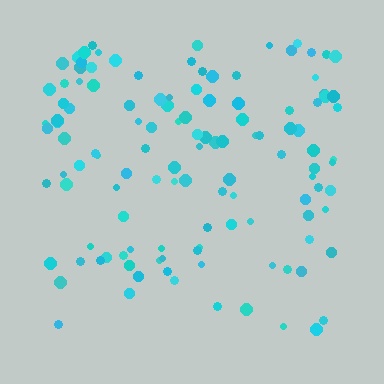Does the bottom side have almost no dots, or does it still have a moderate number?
Still a moderate number, just noticeably fewer than the top.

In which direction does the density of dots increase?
From bottom to top, with the top side densest.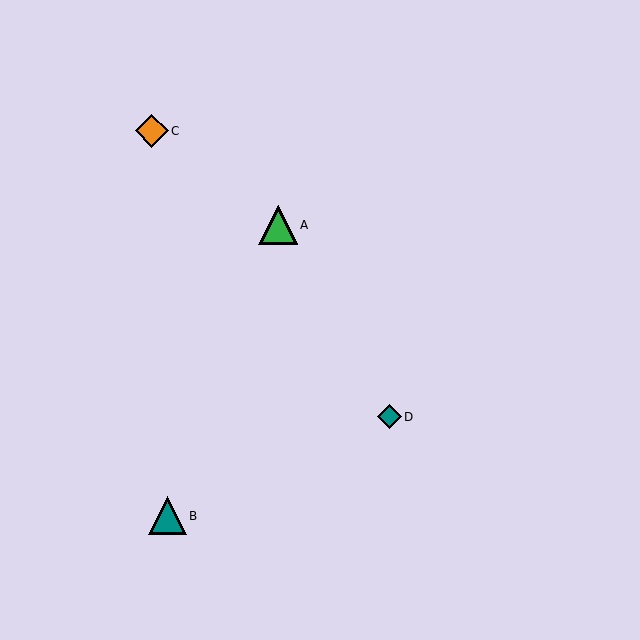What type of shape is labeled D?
Shape D is a teal diamond.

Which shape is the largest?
The green triangle (labeled A) is the largest.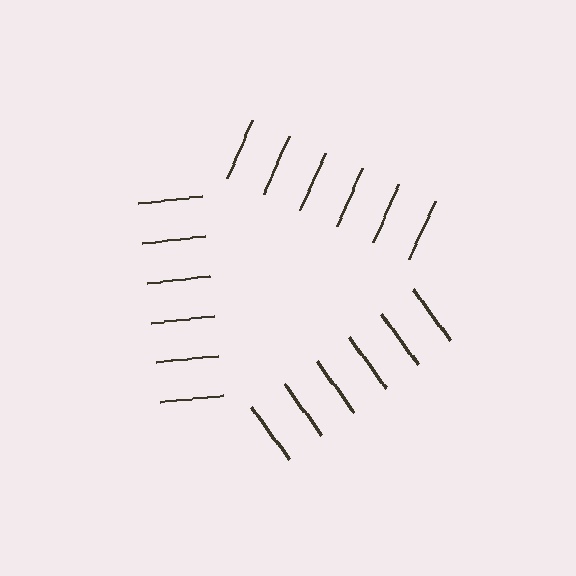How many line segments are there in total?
18 — 6 along each of the 3 edges.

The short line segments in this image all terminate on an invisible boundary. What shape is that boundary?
An illusory triangle — the line segments terminate on its edges but no continuous stroke is drawn.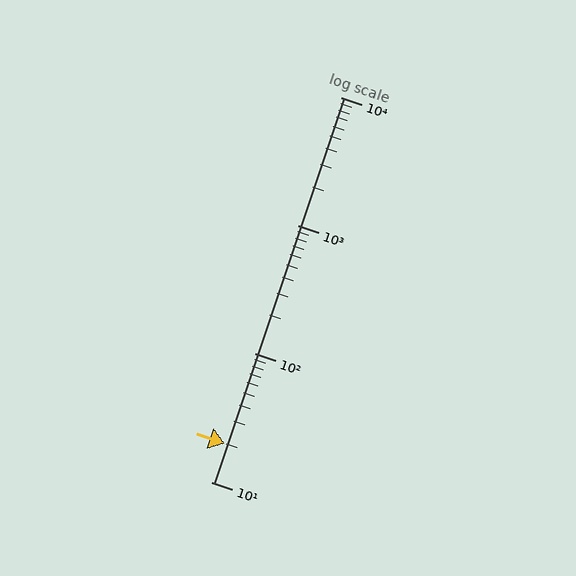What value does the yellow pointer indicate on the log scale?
The pointer indicates approximately 20.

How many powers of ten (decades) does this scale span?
The scale spans 3 decades, from 10 to 10000.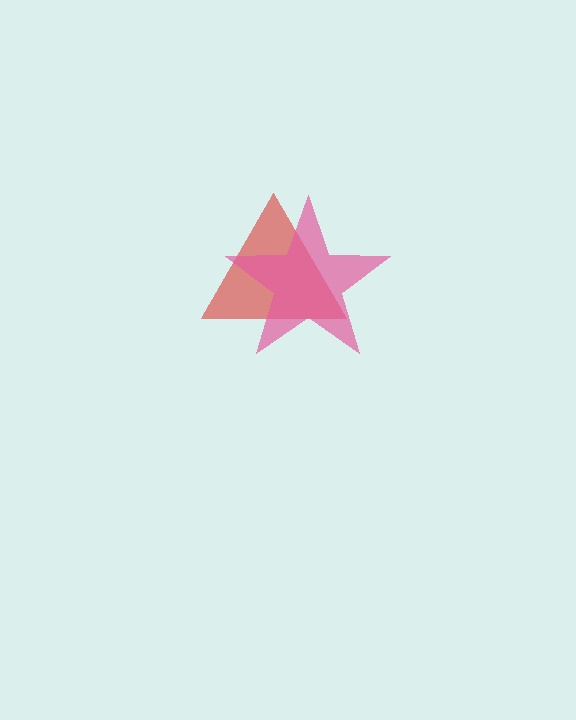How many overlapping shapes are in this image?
There are 2 overlapping shapes in the image.